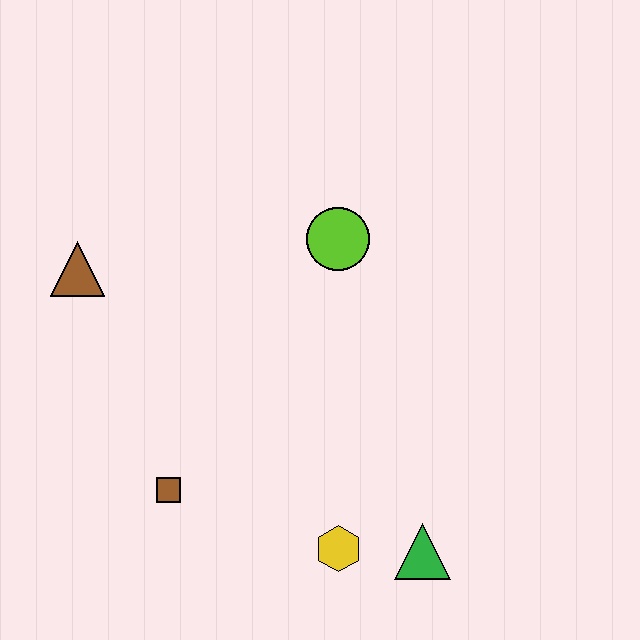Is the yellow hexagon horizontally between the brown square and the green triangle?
Yes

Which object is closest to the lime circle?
The brown triangle is closest to the lime circle.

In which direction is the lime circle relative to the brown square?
The lime circle is above the brown square.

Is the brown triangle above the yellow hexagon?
Yes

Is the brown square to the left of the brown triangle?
No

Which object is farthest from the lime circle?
The green triangle is farthest from the lime circle.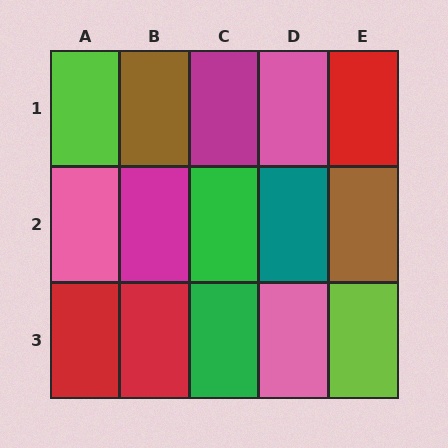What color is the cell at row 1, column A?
Lime.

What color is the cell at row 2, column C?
Green.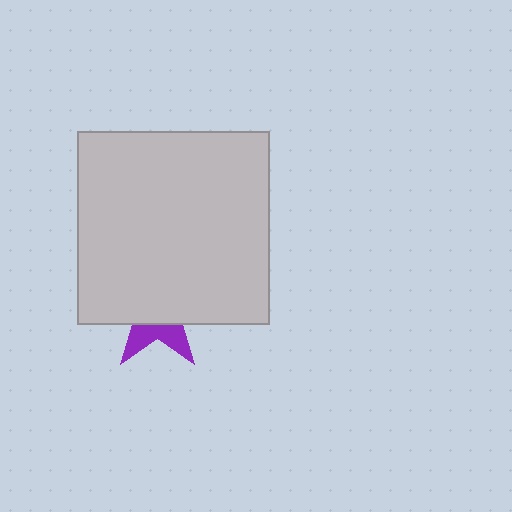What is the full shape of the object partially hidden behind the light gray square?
The partially hidden object is a purple star.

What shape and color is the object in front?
The object in front is a light gray square.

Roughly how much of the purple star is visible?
A small part of it is visible (roughly 32%).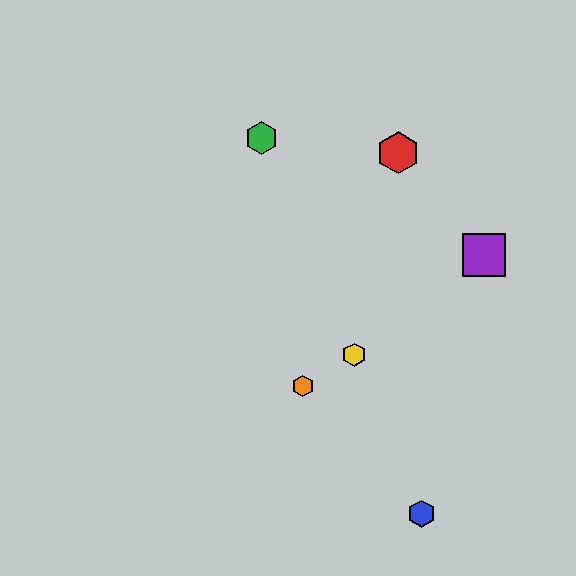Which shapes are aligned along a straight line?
The blue hexagon, the green hexagon, the yellow hexagon are aligned along a straight line.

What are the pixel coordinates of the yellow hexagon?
The yellow hexagon is at (354, 355).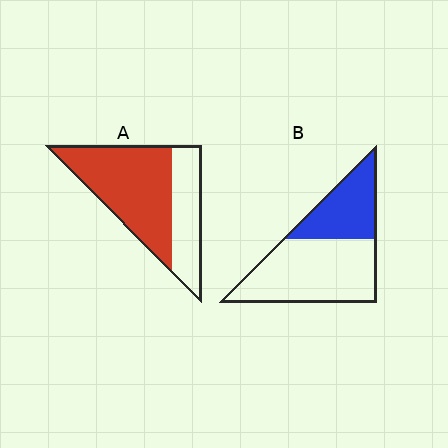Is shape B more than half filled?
No.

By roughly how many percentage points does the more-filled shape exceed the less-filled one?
By roughly 30 percentage points (A over B).